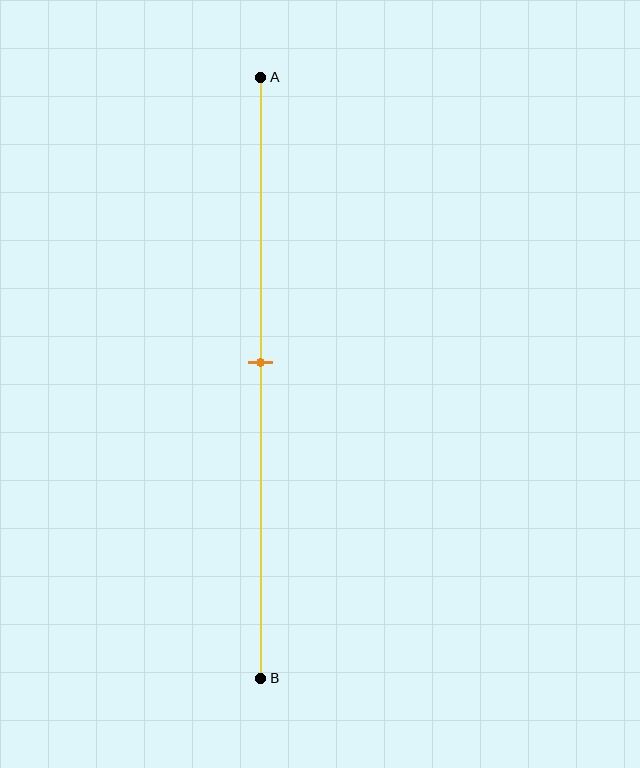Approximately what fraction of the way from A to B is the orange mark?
The orange mark is approximately 45% of the way from A to B.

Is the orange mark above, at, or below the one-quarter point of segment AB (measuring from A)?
The orange mark is below the one-quarter point of segment AB.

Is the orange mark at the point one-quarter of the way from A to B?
No, the mark is at about 45% from A, not at the 25% one-quarter point.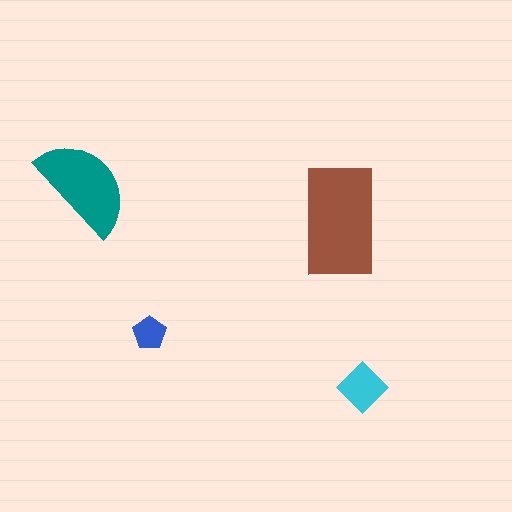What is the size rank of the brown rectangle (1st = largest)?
1st.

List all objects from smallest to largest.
The blue pentagon, the cyan diamond, the teal semicircle, the brown rectangle.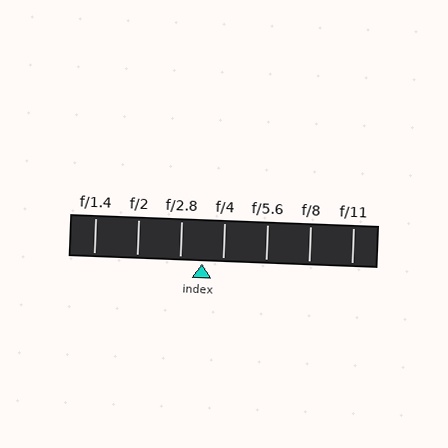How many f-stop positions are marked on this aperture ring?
There are 7 f-stop positions marked.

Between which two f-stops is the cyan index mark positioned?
The index mark is between f/2.8 and f/4.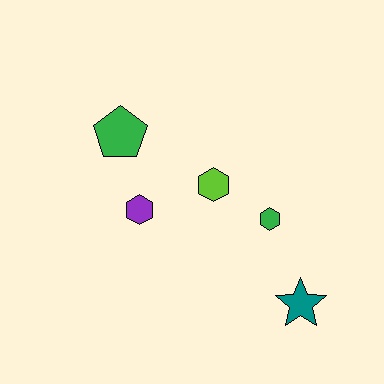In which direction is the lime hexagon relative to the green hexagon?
The lime hexagon is to the left of the green hexagon.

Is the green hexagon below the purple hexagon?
Yes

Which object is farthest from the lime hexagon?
The teal star is farthest from the lime hexagon.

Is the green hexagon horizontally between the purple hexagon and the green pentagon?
No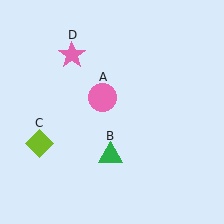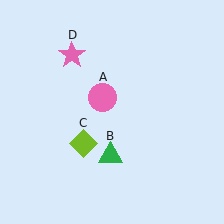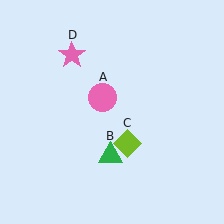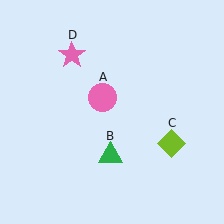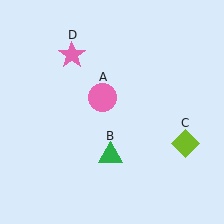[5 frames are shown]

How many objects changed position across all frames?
1 object changed position: lime diamond (object C).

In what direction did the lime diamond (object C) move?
The lime diamond (object C) moved right.